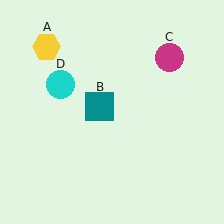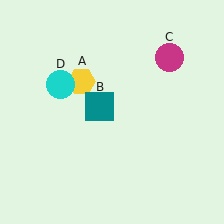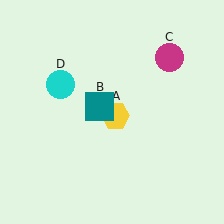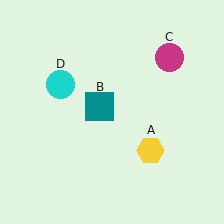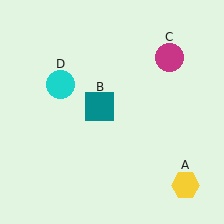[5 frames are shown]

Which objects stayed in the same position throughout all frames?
Teal square (object B) and magenta circle (object C) and cyan circle (object D) remained stationary.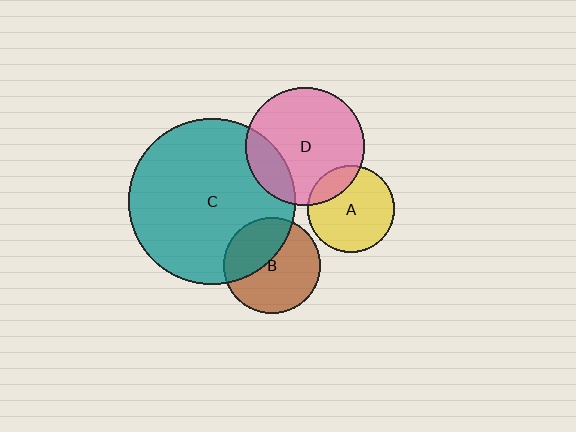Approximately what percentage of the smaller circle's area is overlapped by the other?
Approximately 20%.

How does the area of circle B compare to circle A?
Approximately 1.2 times.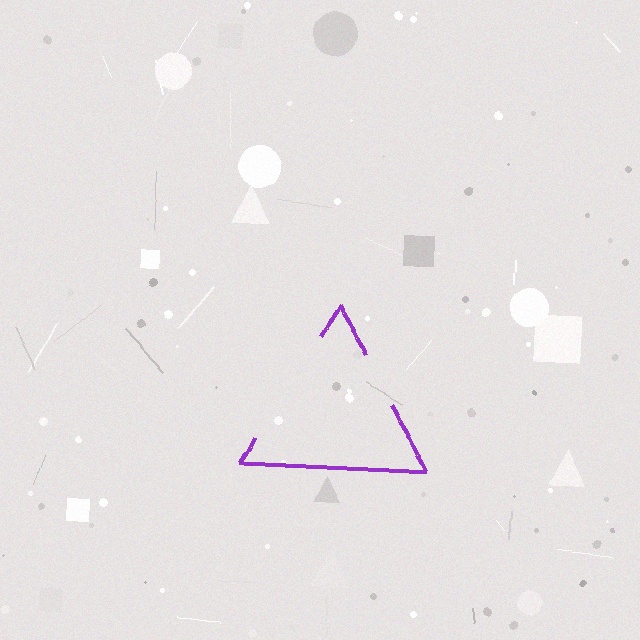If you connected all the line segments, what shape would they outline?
They would outline a triangle.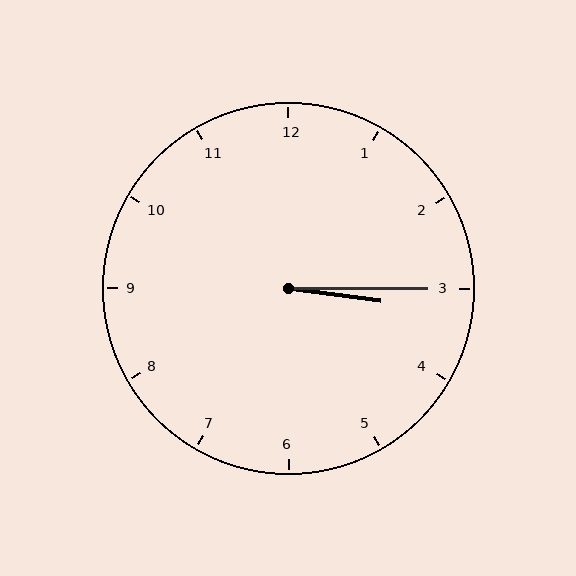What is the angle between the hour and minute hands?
Approximately 8 degrees.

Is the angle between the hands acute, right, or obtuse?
It is acute.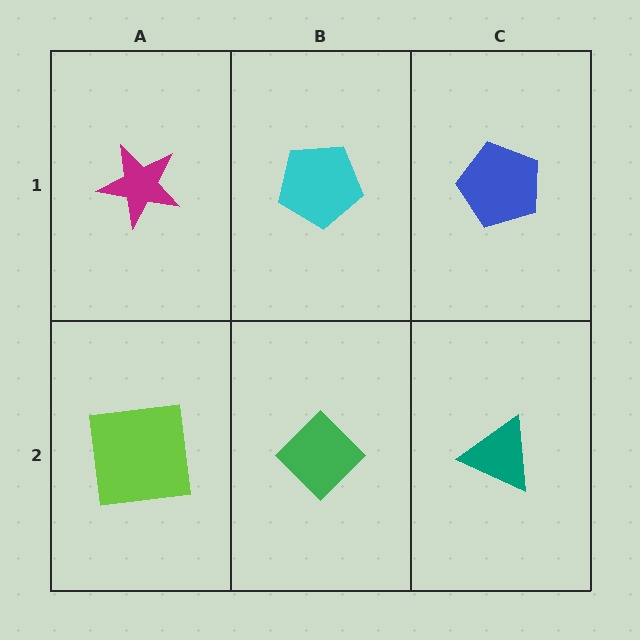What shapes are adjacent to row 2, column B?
A cyan pentagon (row 1, column B), a lime square (row 2, column A), a teal triangle (row 2, column C).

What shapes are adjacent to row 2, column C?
A blue pentagon (row 1, column C), a green diamond (row 2, column B).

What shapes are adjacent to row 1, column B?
A green diamond (row 2, column B), a magenta star (row 1, column A), a blue pentagon (row 1, column C).